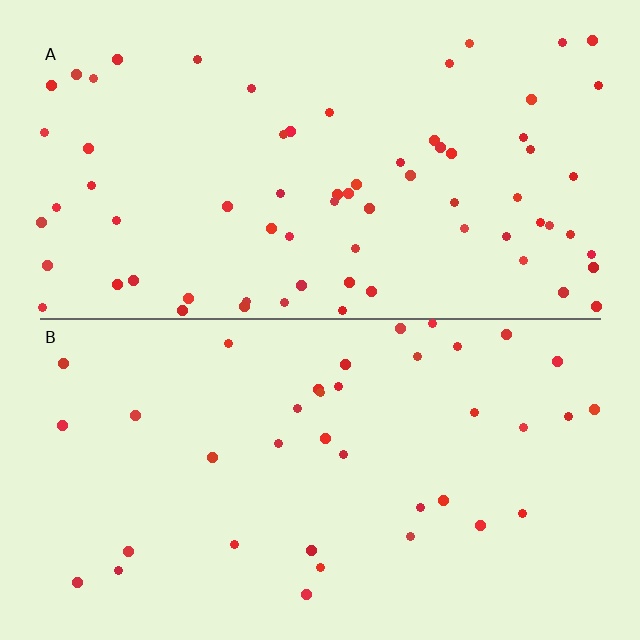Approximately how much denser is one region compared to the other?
Approximately 1.9× — region A over region B.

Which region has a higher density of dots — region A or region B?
A (the top).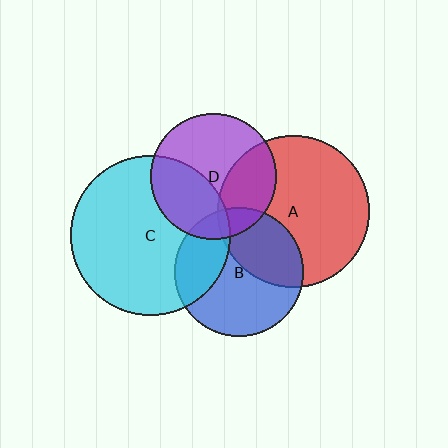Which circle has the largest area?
Circle C (cyan).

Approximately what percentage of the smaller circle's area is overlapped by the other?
Approximately 35%.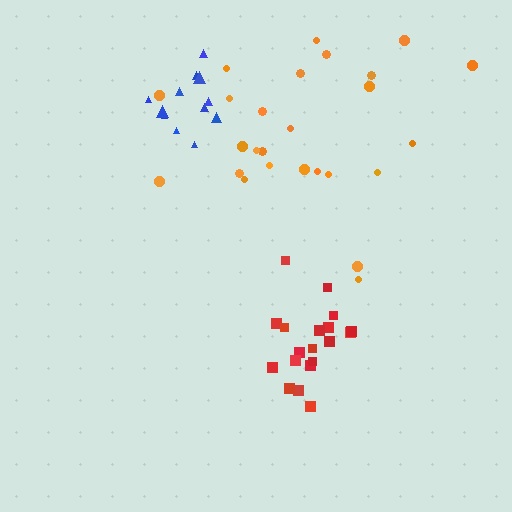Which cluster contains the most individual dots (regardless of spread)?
Orange (26).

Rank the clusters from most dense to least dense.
blue, red, orange.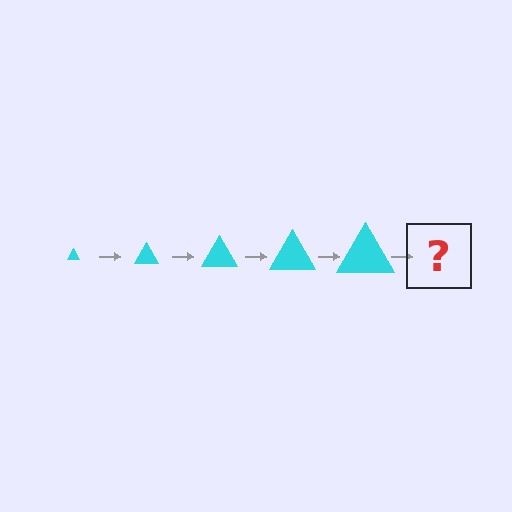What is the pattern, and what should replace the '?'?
The pattern is that the triangle gets progressively larger each step. The '?' should be a cyan triangle, larger than the previous one.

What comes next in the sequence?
The next element should be a cyan triangle, larger than the previous one.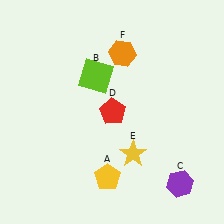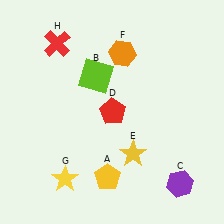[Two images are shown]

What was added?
A yellow star (G), a red cross (H) were added in Image 2.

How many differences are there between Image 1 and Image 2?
There are 2 differences between the two images.